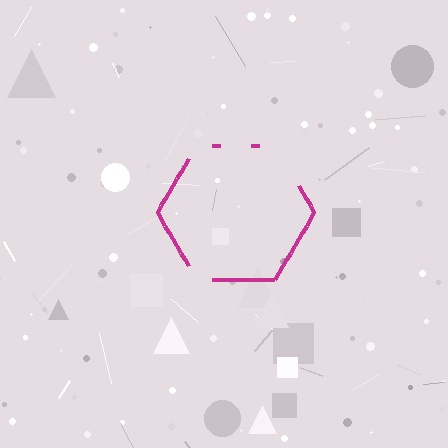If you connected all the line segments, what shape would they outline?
They would outline a hexagon.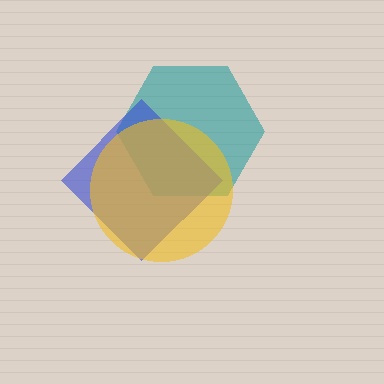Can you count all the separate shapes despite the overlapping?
Yes, there are 3 separate shapes.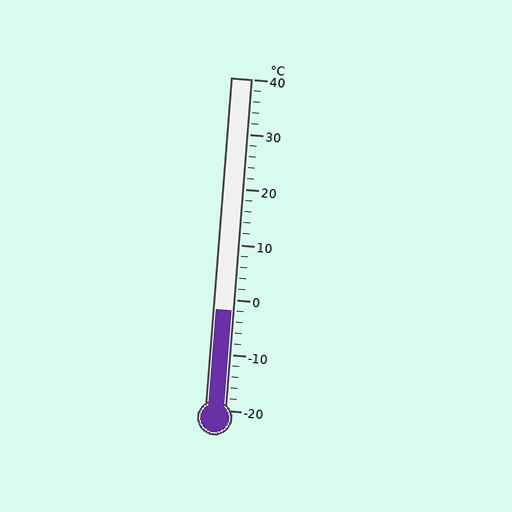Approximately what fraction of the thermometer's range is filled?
The thermometer is filled to approximately 30% of its range.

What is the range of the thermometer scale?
The thermometer scale ranges from -20°C to 40°C.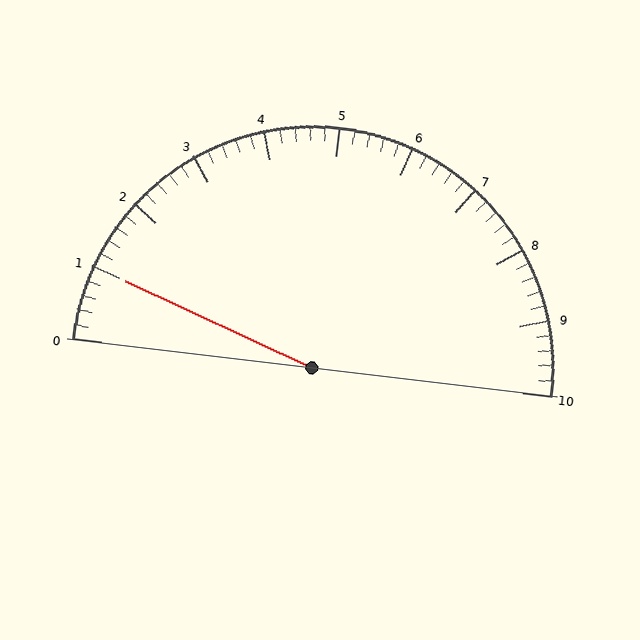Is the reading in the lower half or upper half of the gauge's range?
The reading is in the lower half of the range (0 to 10).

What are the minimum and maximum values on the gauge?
The gauge ranges from 0 to 10.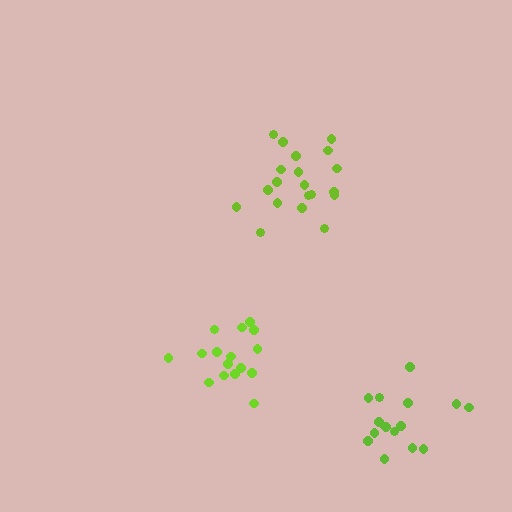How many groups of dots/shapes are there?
There are 3 groups.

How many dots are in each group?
Group 1: 16 dots, Group 2: 20 dots, Group 3: 16 dots (52 total).